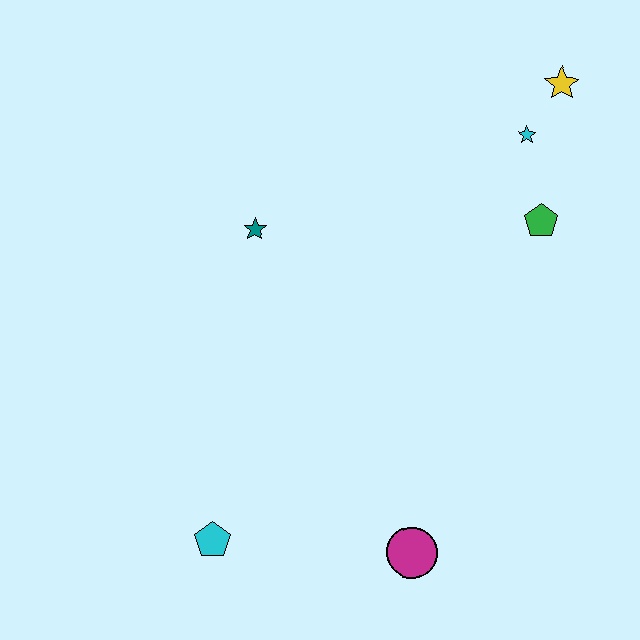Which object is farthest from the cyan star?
The cyan pentagon is farthest from the cyan star.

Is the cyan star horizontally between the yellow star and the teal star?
Yes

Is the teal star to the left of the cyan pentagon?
No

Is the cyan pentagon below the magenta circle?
No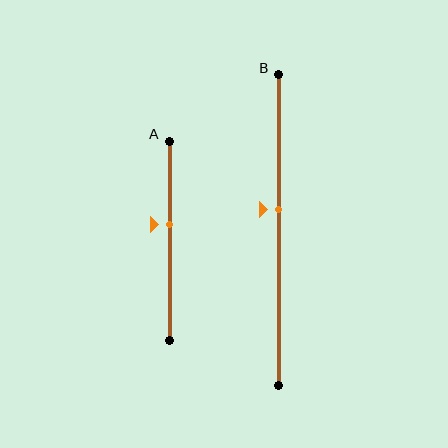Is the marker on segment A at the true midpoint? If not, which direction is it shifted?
No, the marker on segment A is shifted upward by about 8% of the segment length.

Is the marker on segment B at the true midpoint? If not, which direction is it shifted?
No, the marker on segment B is shifted upward by about 7% of the segment length.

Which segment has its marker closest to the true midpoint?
Segment B has its marker closest to the true midpoint.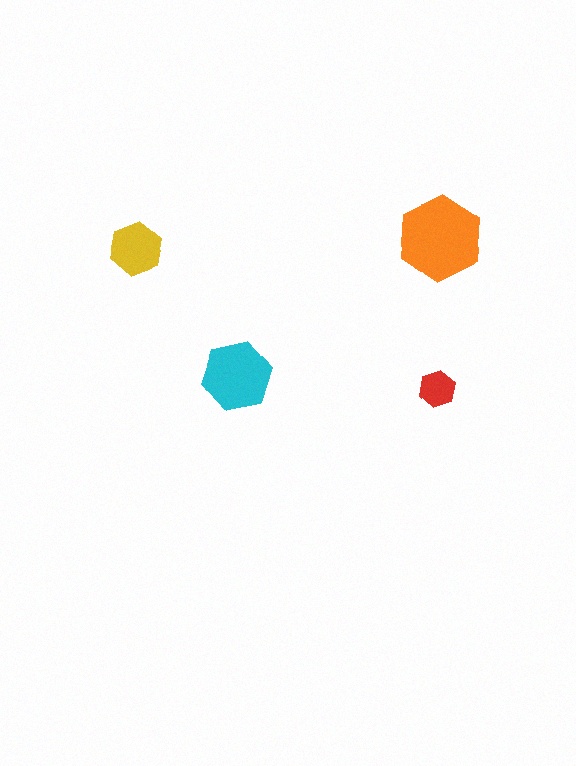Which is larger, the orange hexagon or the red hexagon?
The orange one.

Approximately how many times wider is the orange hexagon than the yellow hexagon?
About 1.5 times wider.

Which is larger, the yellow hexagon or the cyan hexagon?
The cyan one.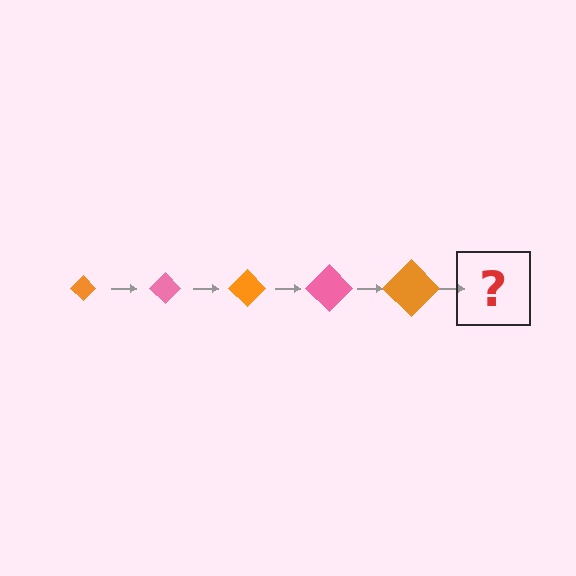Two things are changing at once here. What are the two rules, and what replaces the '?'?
The two rules are that the diamond grows larger each step and the color cycles through orange and pink. The '?' should be a pink diamond, larger than the previous one.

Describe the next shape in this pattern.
It should be a pink diamond, larger than the previous one.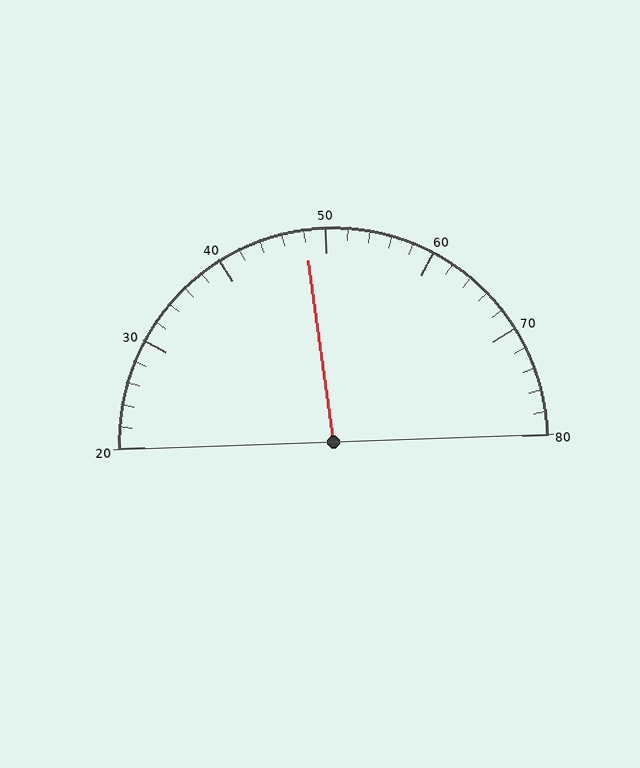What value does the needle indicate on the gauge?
The needle indicates approximately 48.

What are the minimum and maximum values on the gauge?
The gauge ranges from 20 to 80.